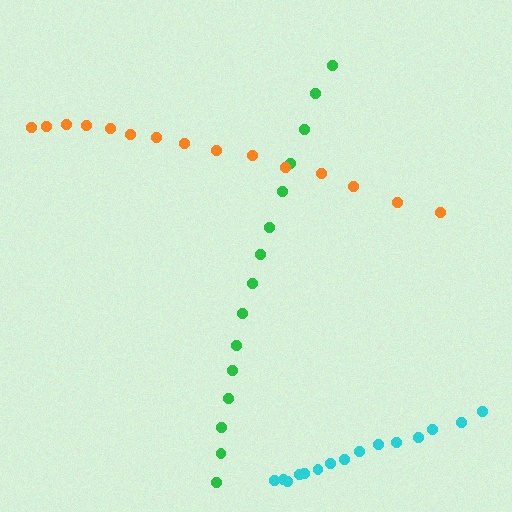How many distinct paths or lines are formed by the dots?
There are 3 distinct paths.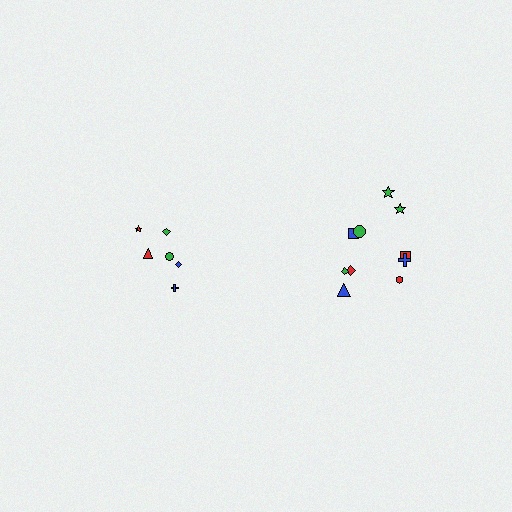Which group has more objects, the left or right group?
The right group.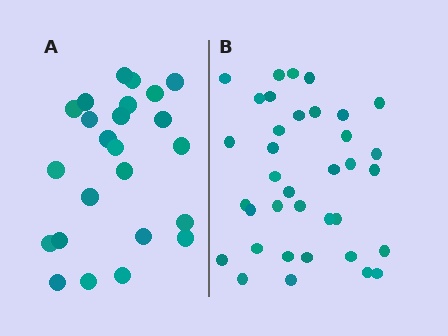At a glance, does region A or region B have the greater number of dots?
Region B (the right region) has more dots.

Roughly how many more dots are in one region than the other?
Region B has roughly 12 or so more dots than region A.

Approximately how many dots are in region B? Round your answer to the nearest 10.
About 40 dots. (The exact count is 36, which rounds to 40.)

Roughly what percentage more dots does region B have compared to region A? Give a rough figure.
About 50% more.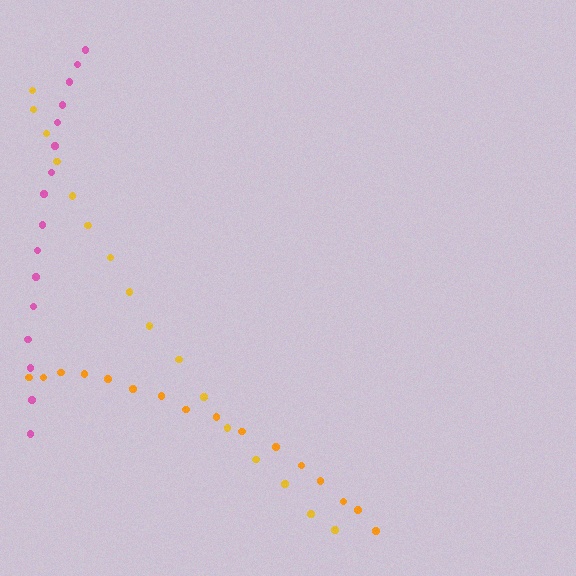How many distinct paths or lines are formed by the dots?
There are 3 distinct paths.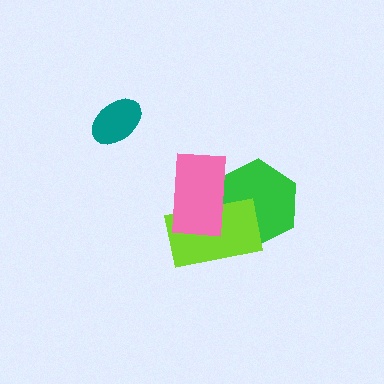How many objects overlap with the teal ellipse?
0 objects overlap with the teal ellipse.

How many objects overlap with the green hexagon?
2 objects overlap with the green hexagon.